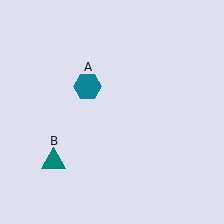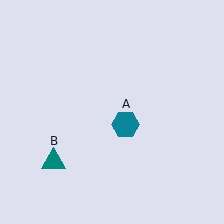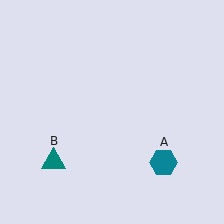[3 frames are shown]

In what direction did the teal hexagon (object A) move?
The teal hexagon (object A) moved down and to the right.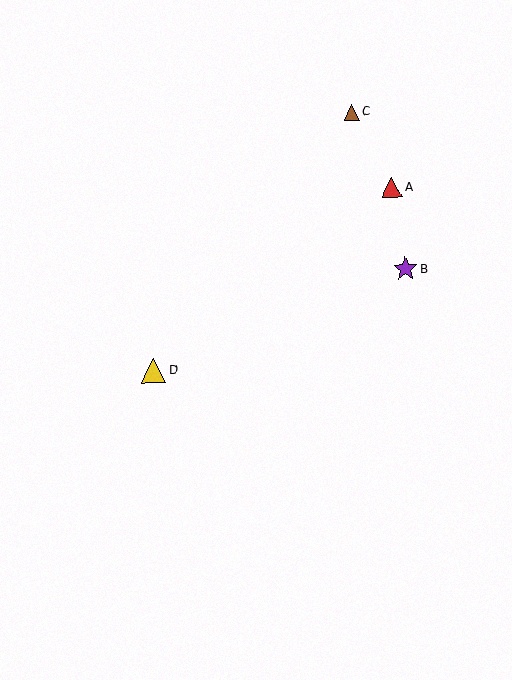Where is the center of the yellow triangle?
The center of the yellow triangle is at (153, 371).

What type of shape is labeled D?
Shape D is a yellow triangle.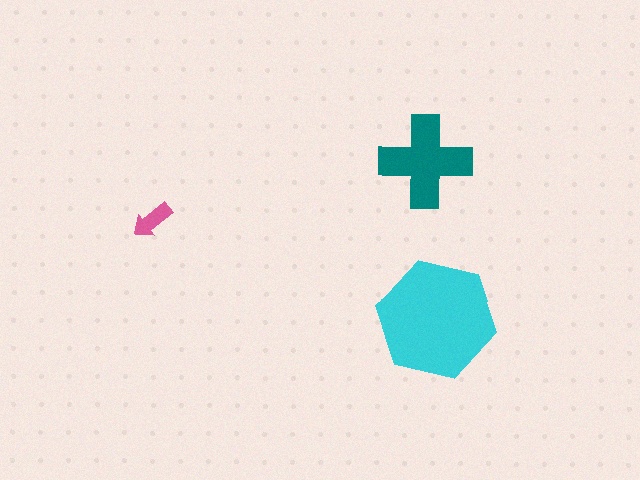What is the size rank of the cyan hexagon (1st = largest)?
1st.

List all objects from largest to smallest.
The cyan hexagon, the teal cross, the pink arrow.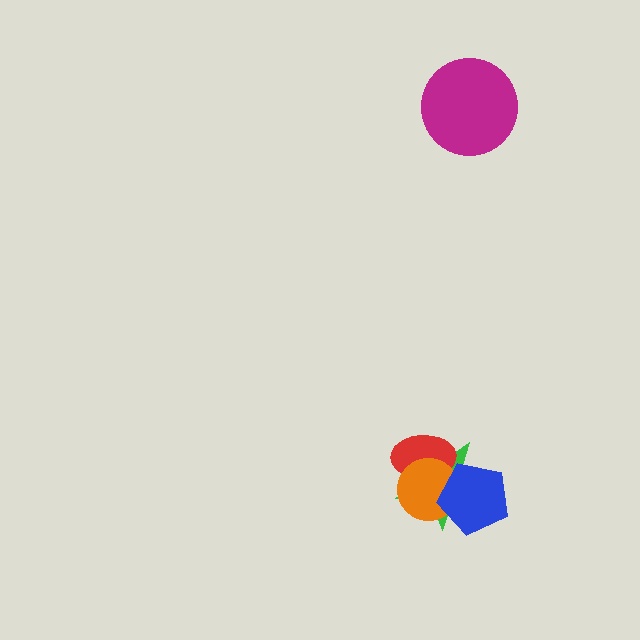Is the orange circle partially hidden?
Yes, it is partially covered by another shape.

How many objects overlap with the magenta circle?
0 objects overlap with the magenta circle.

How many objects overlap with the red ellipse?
2 objects overlap with the red ellipse.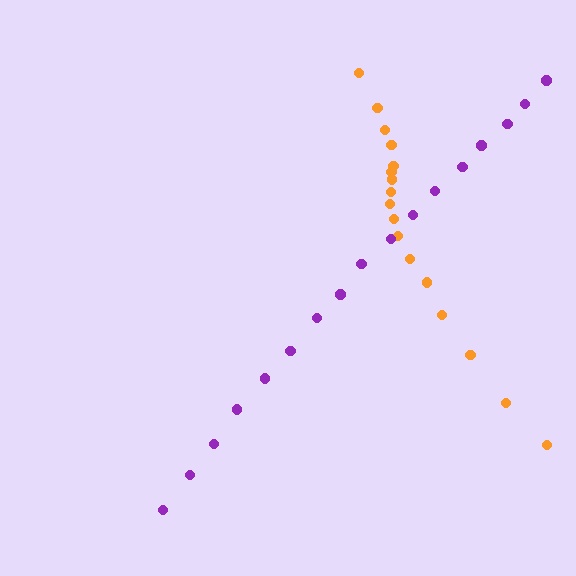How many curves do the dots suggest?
There are 2 distinct paths.